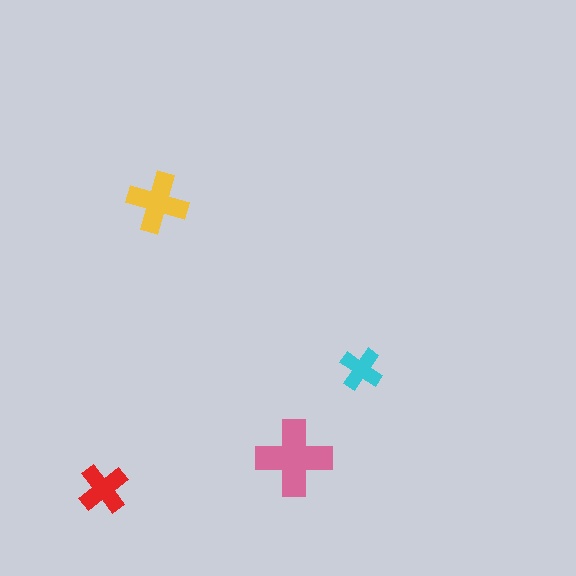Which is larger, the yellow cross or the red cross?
The yellow one.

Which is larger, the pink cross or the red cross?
The pink one.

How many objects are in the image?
There are 4 objects in the image.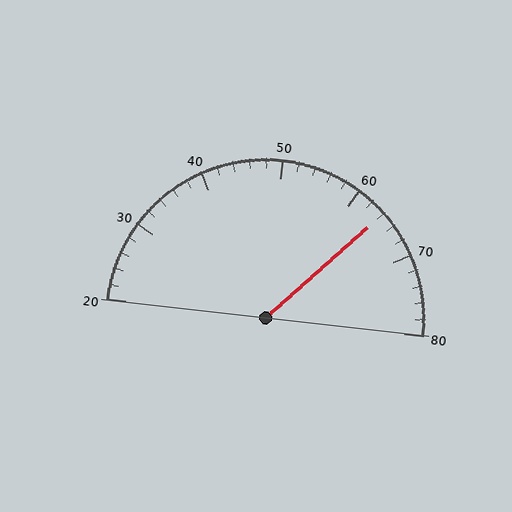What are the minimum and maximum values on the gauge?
The gauge ranges from 20 to 80.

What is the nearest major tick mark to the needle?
The nearest major tick mark is 60.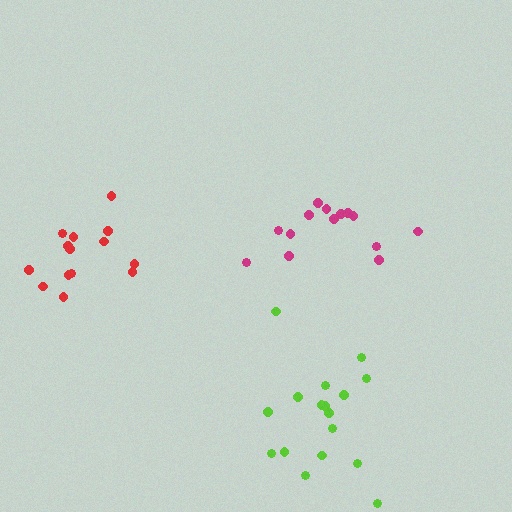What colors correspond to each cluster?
The clusters are colored: red, magenta, lime.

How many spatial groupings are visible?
There are 3 spatial groupings.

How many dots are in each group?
Group 1: 14 dots, Group 2: 14 dots, Group 3: 17 dots (45 total).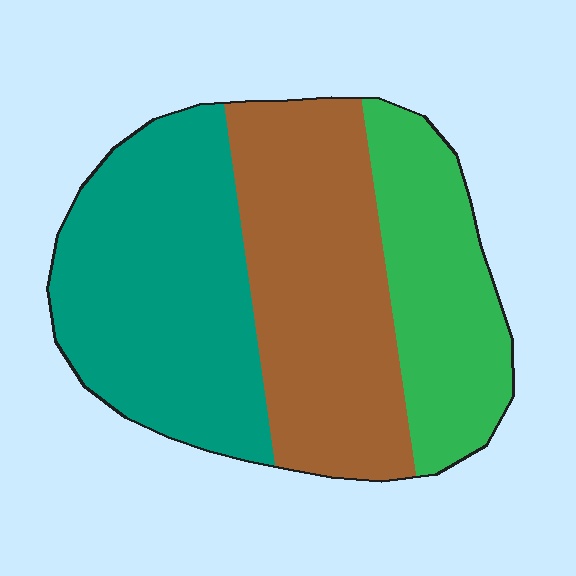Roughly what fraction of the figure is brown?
Brown takes up between a quarter and a half of the figure.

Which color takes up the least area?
Green, at roughly 25%.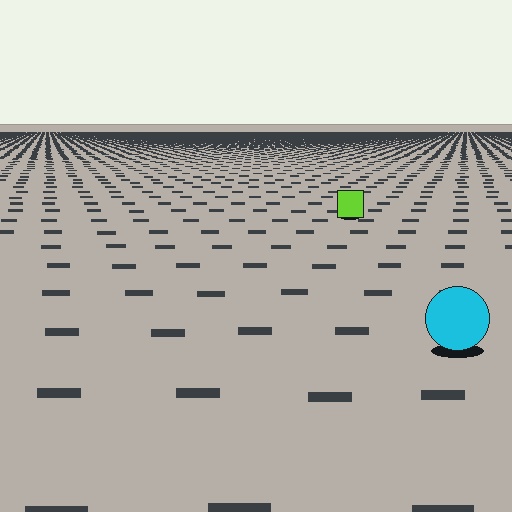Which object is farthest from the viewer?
The lime square is farthest from the viewer. It appears smaller and the ground texture around it is denser.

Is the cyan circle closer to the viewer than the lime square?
Yes. The cyan circle is closer — you can tell from the texture gradient: the ground texture is coarser near it.